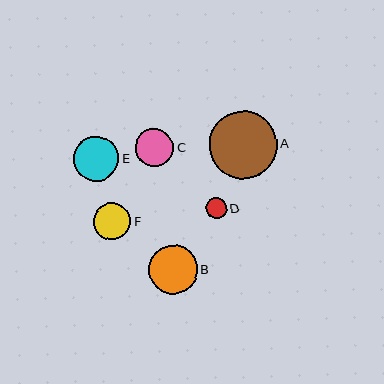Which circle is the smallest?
Circle D is the smallest with a size of approximately 21 pixels.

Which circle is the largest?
Circle A is the largest with a size of approximately 67 pixels.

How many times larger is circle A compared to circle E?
Circle A is approximately 1.5 times the size of circle E.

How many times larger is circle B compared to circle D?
Circle B is approximately 2.3 times the size of circle D.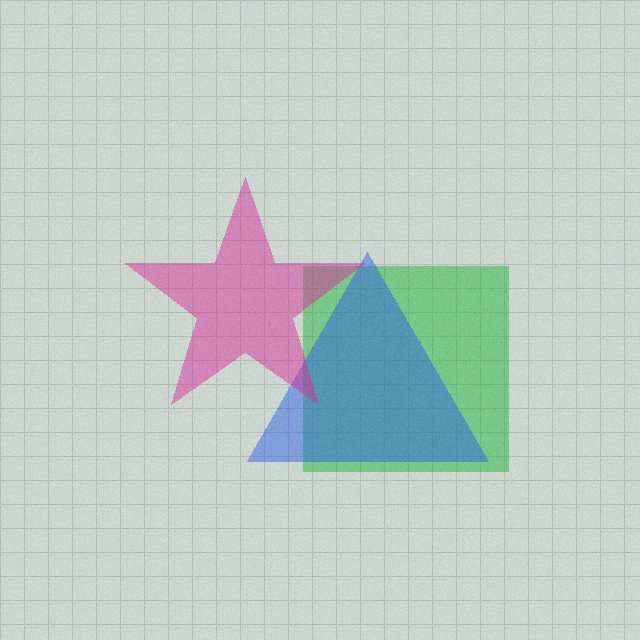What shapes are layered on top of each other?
The layered shapes are: a green square, a blue triangle, a magenta star.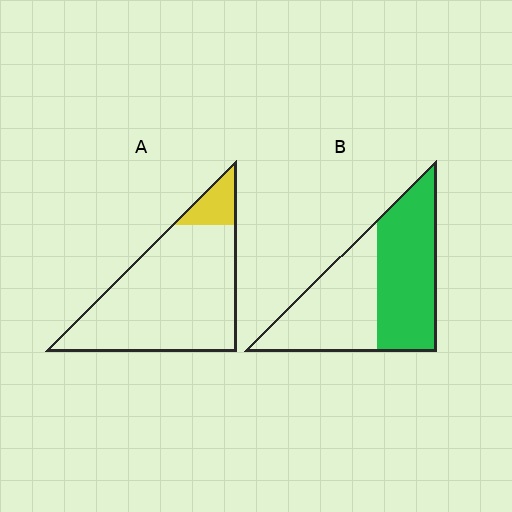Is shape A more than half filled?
No.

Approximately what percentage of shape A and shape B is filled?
A is approximately 10% and B is approximately 50%.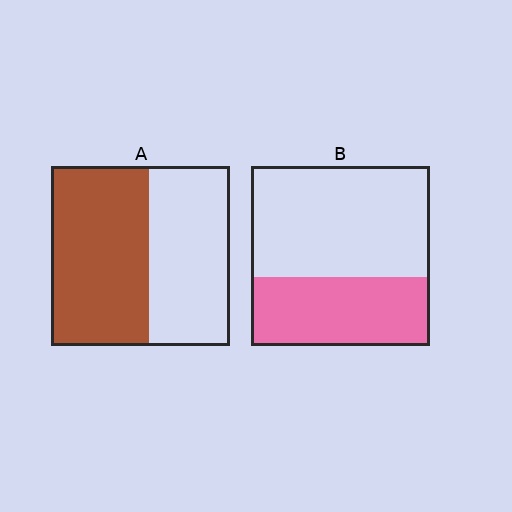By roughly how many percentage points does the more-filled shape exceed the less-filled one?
By roughly 15 percentage points (A over B).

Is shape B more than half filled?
No.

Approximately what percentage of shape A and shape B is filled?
A is approximately 55% and B is approximately 40%.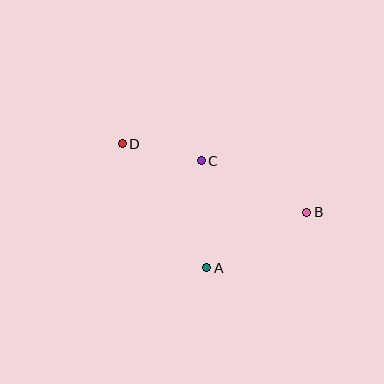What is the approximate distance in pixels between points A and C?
The distance between A and C is approximately 107 pixels.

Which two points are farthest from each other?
Points B and D are farthest from each other.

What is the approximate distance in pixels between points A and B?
The distance between A and B is approximately 115 pixels.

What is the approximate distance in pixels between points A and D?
The distance between A and D is approximately 150 pixels.